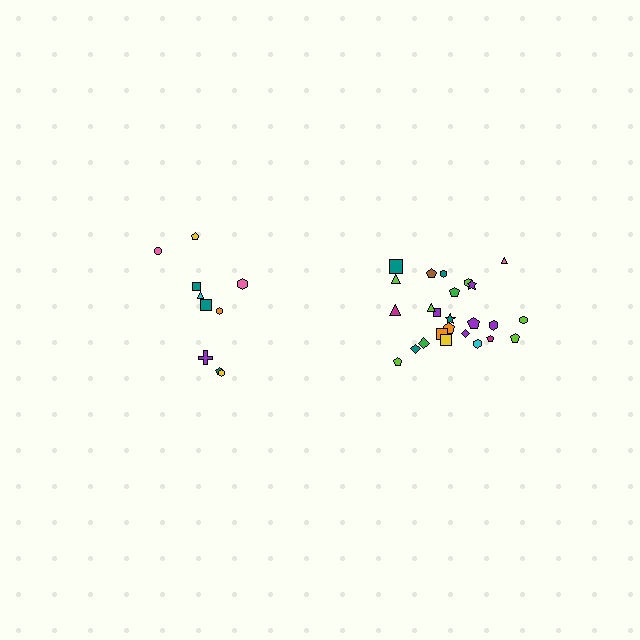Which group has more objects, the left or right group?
The right group.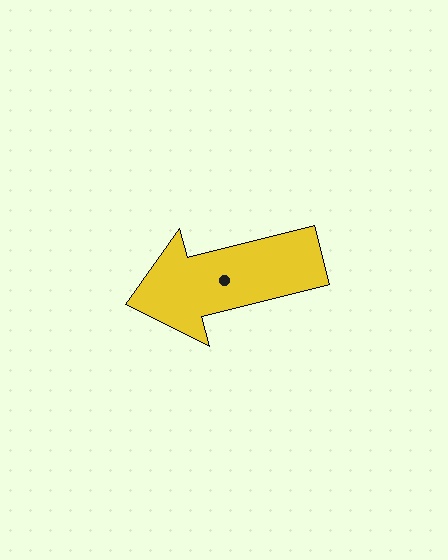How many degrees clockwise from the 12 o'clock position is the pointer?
Approximately 256 degrees.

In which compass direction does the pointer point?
West.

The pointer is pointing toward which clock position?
Roughly 9 o'clock.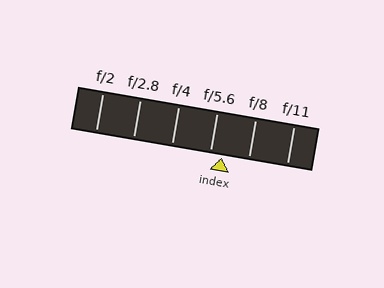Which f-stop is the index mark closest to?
The index mark is closest to f/5.6.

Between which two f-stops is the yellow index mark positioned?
The index mark is between f/5.6 and f/8.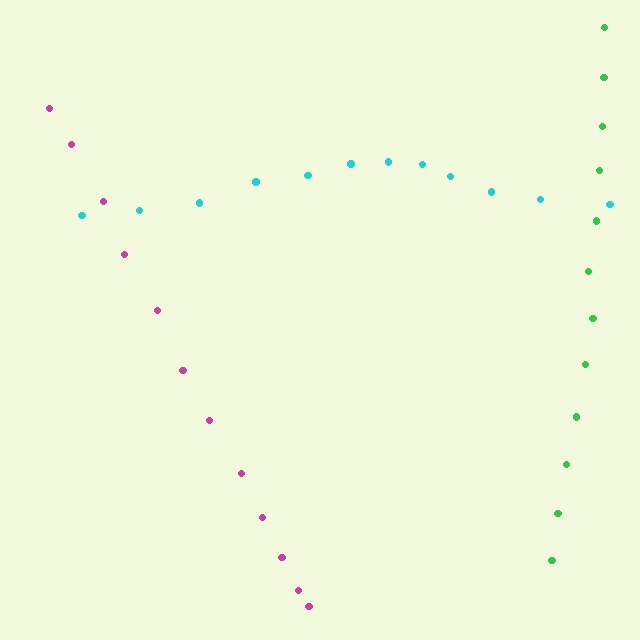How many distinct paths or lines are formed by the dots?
There are 3 distinct paths.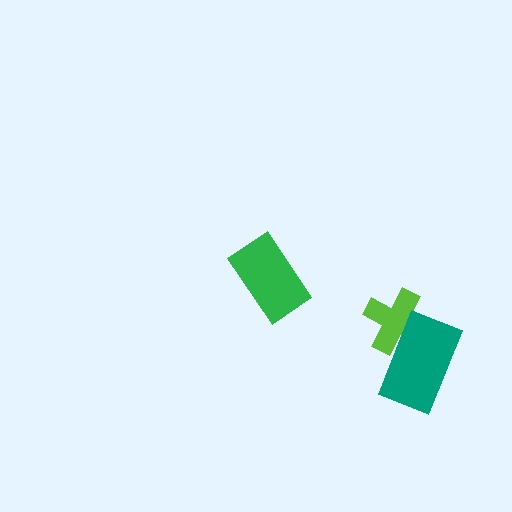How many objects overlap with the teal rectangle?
1 object overlaps with the teal rectangle.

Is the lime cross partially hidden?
Yes, it is partially covered by another shape.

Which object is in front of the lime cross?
The teal rectangle is in front of the lime cross.